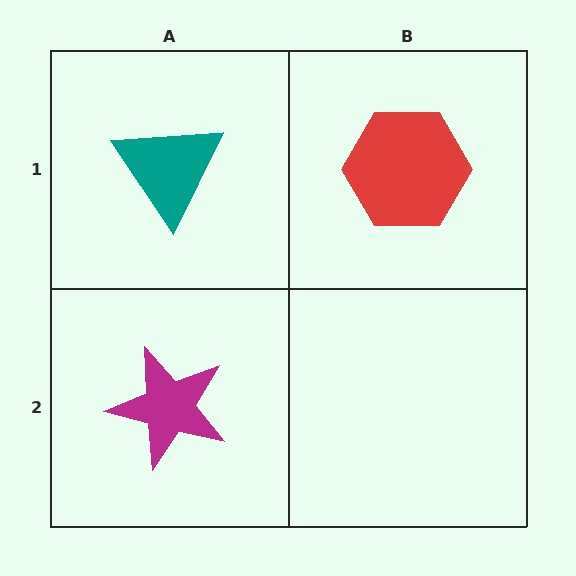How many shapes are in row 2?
1 shape.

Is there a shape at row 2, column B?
No, that cell is empty.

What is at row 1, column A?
A teal triangle.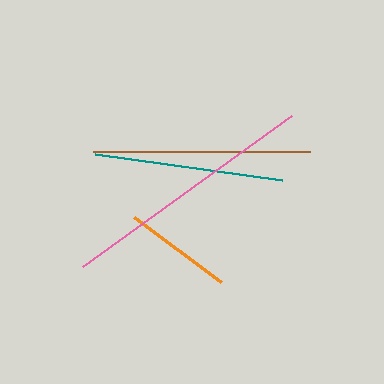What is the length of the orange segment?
The orange segment is approximately 108 pixels long.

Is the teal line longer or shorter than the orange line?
The teal line is longer than the orange line.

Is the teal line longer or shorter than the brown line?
The brown line is longer than the teal line.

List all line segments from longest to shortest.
From longest to shortest: pink, brown, teal, orange.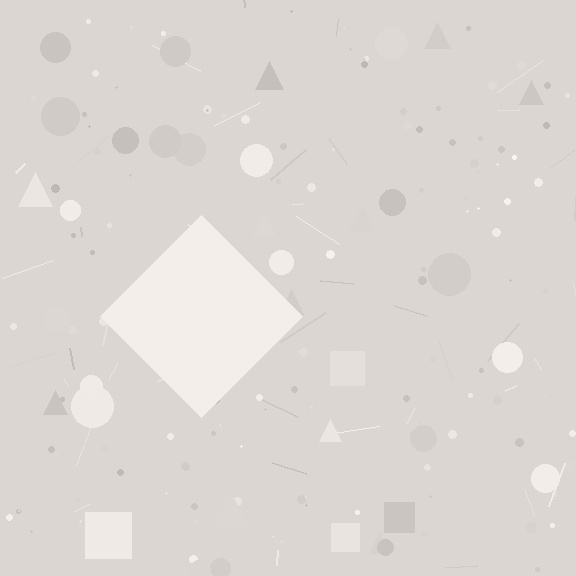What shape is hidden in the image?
A diamond is hidden in the image.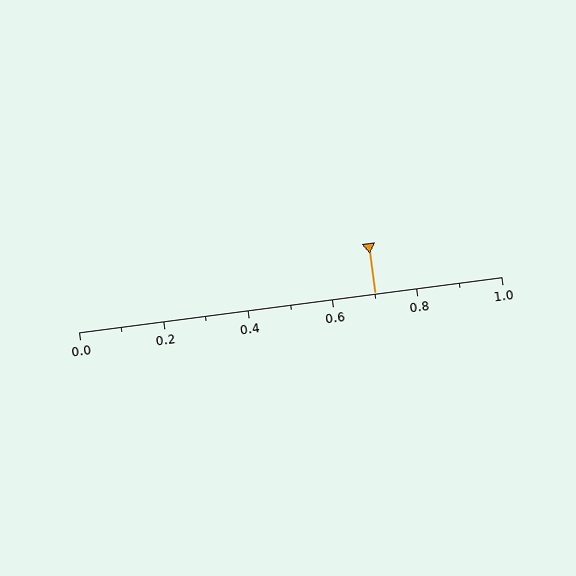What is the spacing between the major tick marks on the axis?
The major ticks are spaced 0.2 apart.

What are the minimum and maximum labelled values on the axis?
The axis runs from 0.0 to 1.0.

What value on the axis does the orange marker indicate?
The marker indicates approximately 0.7.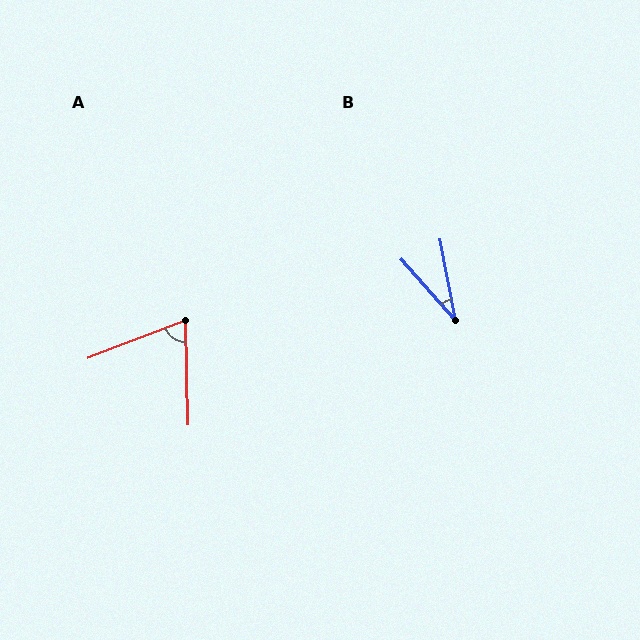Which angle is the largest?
A, at approximately 71 degrees.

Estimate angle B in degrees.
Approximately 31 degrees.